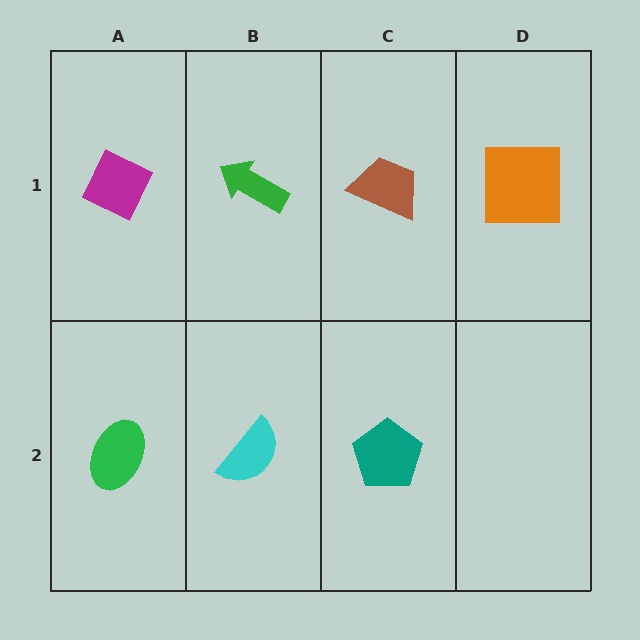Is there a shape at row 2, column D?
No, that cell is empty.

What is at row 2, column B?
A cyan semicircle.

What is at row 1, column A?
A magenta diamond.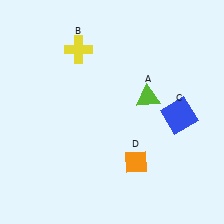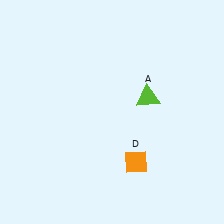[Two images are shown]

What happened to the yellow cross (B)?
The yellow cross (B) was removed in Image 2. It was in the top-left area of Image 1.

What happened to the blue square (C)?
The blue square (C) was removed in Image 2. It was in the bottom-right area of Image 1.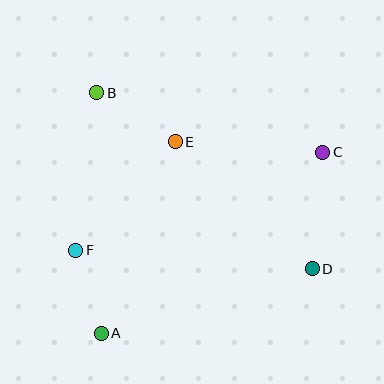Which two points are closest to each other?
Points A and F are closest to each other.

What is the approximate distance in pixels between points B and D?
The distance between B and D is approximately 278 pixels.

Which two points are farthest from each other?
Points A and C are farthest from each other.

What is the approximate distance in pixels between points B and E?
The distance between B and E is approximately 93 pixels.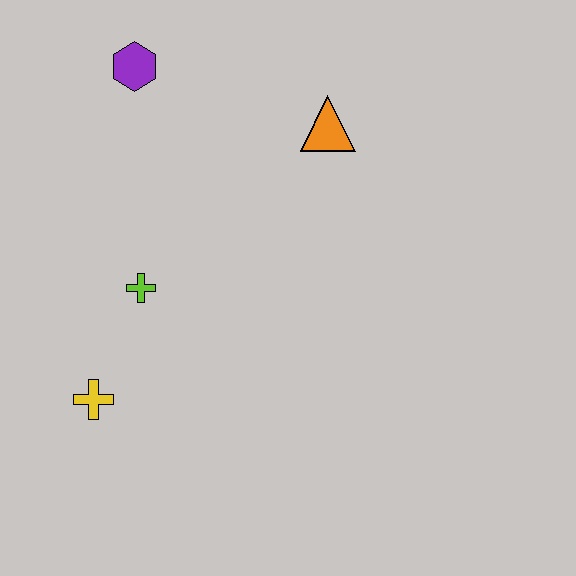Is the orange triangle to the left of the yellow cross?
No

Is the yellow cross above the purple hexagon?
No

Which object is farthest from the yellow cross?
The orange triangle is farthest from the yellow cross.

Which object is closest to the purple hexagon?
The orange triangle is closest to the purple hexagon.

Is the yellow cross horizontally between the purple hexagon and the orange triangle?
No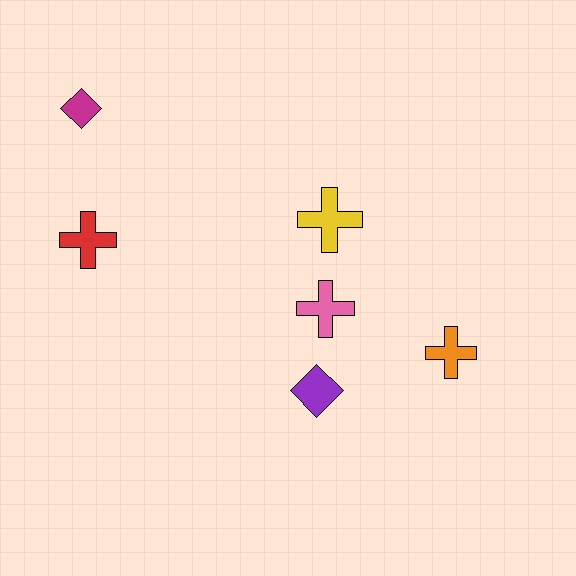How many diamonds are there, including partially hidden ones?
There are 2 diamonds.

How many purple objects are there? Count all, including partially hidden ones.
There is 1 purple object.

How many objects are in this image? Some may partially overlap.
There are 6 objects.